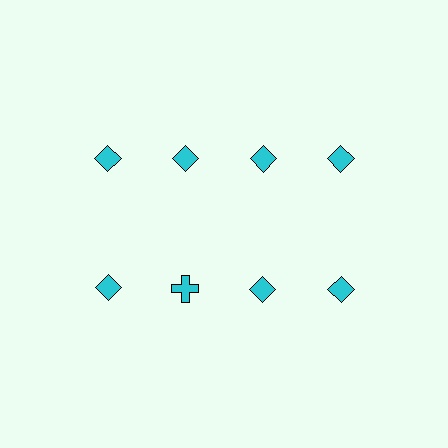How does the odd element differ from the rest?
It has a different shape: cross instead of diamond.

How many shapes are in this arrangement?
There are 8 shapes arranged in a grid pattern.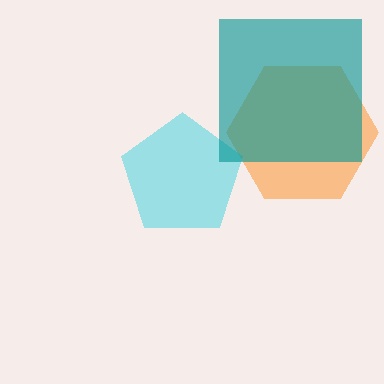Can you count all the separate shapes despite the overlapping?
Yes, there are 3 separate shapes.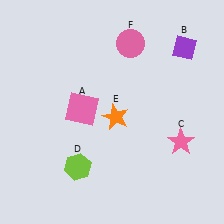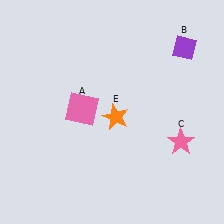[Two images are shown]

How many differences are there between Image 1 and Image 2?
There are 2 differences between the two images.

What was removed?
The pink circle (F), the lime hexagon (D) were removed in Image 2.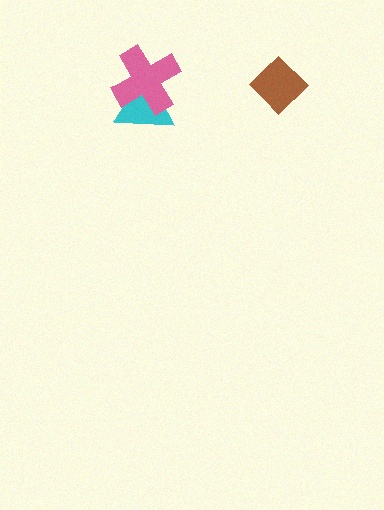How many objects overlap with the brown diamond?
0 objects overlap with the brown diamond.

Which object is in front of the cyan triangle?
The pink cross is in front of the cyan triangle.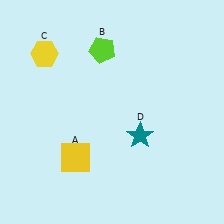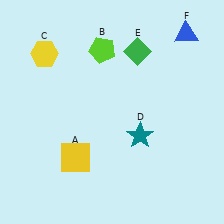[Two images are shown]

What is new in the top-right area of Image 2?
A green diamond (E) was added in the top-right area of Image 2.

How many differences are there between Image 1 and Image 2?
There are 2 differences between the two images.